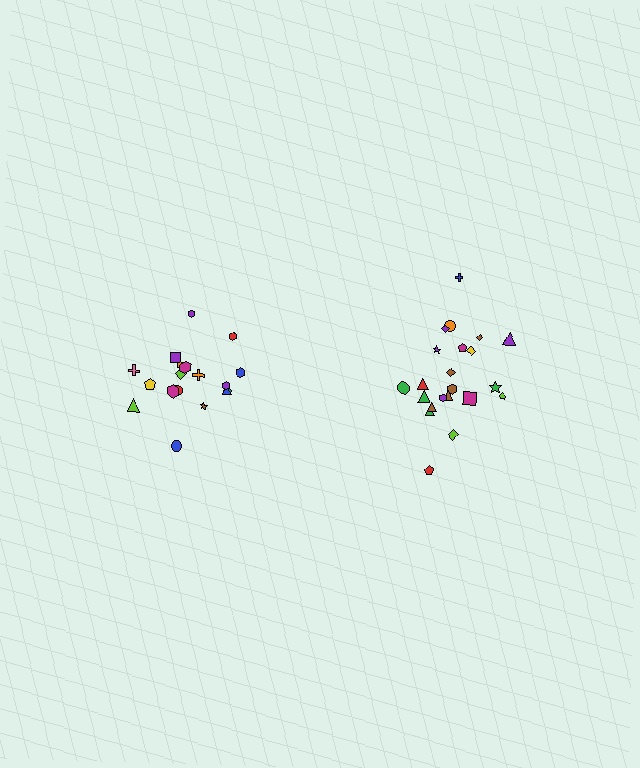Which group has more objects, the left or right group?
The right group.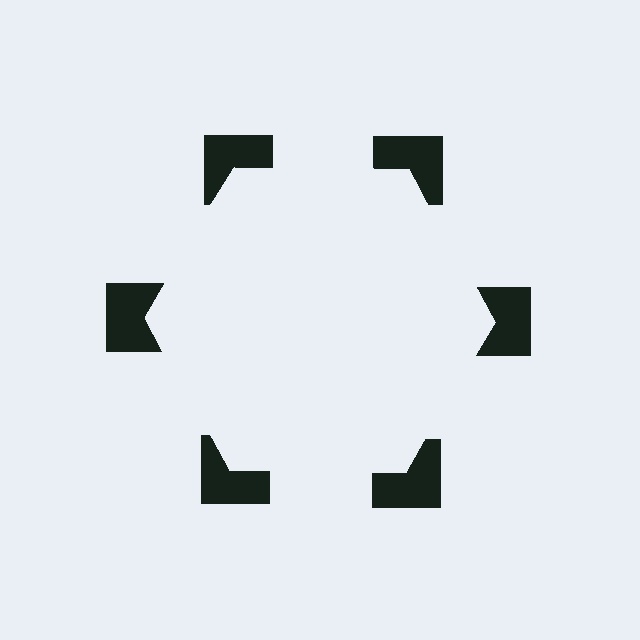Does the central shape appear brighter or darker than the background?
It typically appears slightly brighter than the background, even though no actual brightness change is drawn.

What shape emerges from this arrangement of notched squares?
An illusory hexagon — its edges are inferred from the aligned wedge cuts in the notched squares, not physically drawn.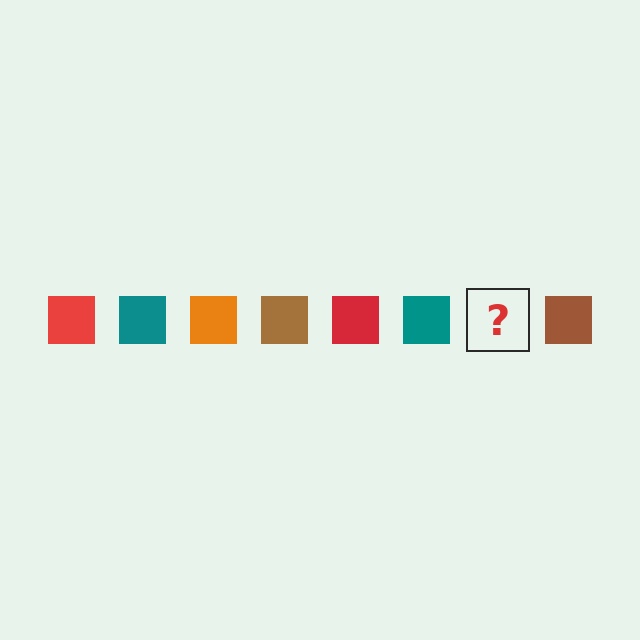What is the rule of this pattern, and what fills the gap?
The rule is that the pattern cycles through red, teal, orange, brown squares. The gap should be filled with an orange square.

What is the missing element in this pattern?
The missing element is an orange square.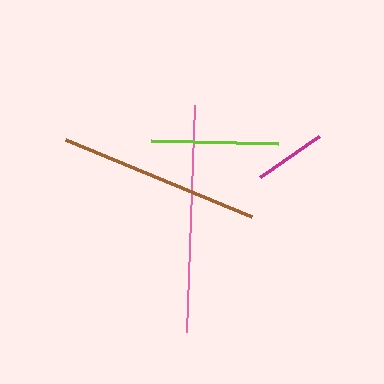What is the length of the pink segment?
The pink segment is approximately 227 pixels long.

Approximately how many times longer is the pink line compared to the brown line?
The pink line is approximately 1.1 times the length of the brown line.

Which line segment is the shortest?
The magenta line is the shortest at approximately 72 pixels.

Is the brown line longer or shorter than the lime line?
The brown line is longer than the lime line.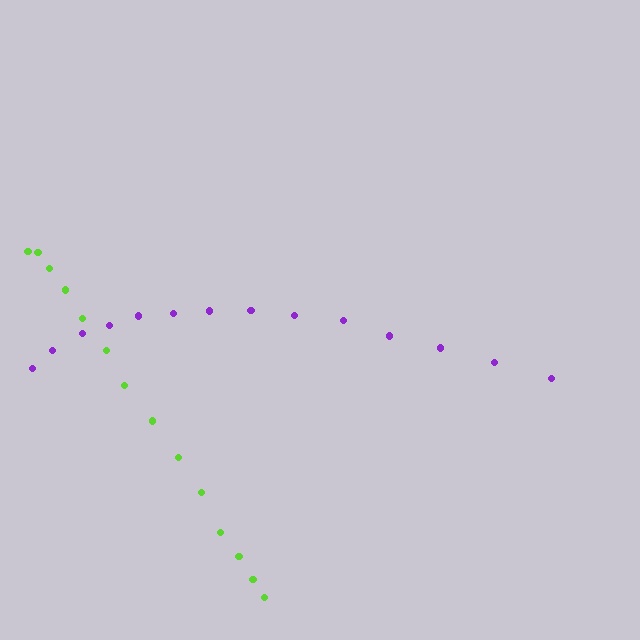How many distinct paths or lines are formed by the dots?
There are 2 distinct paths.